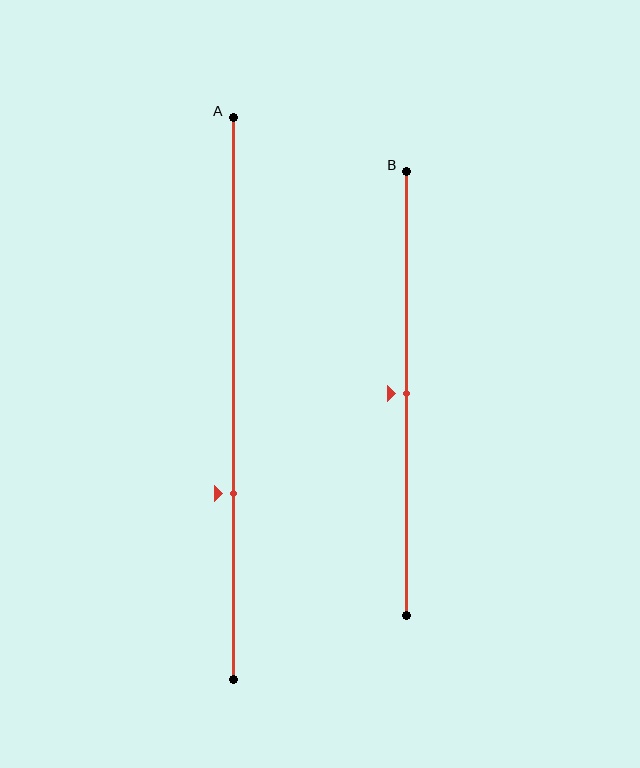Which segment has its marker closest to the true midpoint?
Segment B has its marker closest to the true midpoint.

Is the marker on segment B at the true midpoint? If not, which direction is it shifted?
Yes, the marker on segment B is at the true midpoint.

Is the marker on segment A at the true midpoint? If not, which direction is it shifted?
No, the marker on segment A is shifted downward by about 17% of the segment length.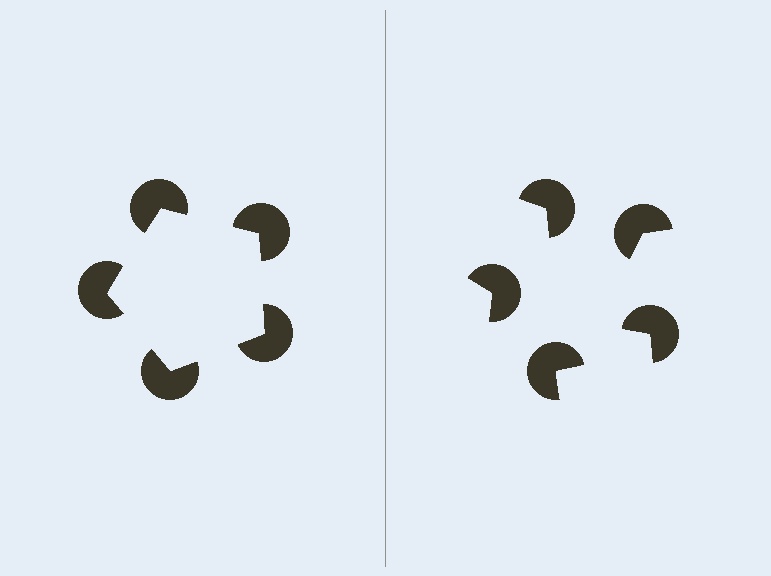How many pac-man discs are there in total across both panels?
10 — 5 on each side.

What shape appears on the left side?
An illusory pentagon.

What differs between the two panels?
The pac-man discs are positioned identically on both sides; only the wedge orientations differ. On the left they align to a pentagon; on the right they are misaligned.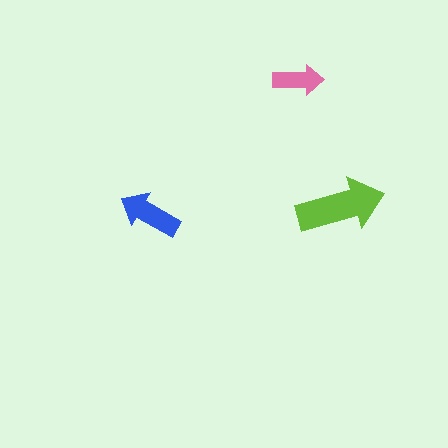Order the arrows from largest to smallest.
the lime one, the blue one, the pink one.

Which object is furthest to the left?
The blue arrow is leftmost.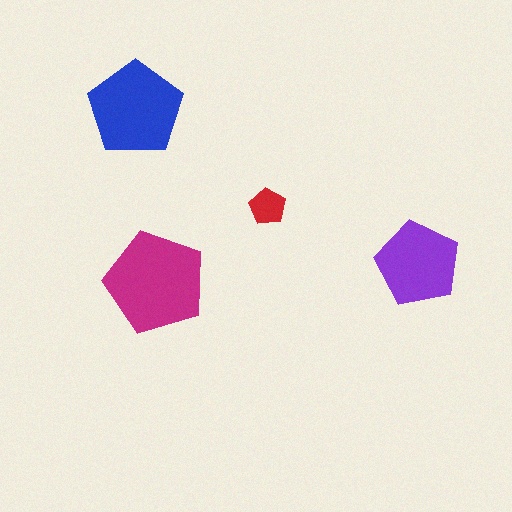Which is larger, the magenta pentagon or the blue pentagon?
The magenta one.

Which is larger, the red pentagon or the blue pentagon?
The blue one.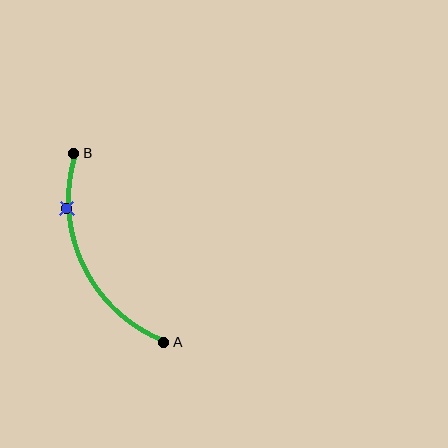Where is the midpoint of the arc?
The arc midpoint is the point on the curve farthest from the straight line joining A and B. It sits to the left of that line.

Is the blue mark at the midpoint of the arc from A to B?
No. The blue mark lies on the arc but is closer to endpoint B. The arc midpoint would be at the point on the curve equidistant along the arc from both A and B.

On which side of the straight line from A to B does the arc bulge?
The arc bulges to the left of the straight line connecting A and B.